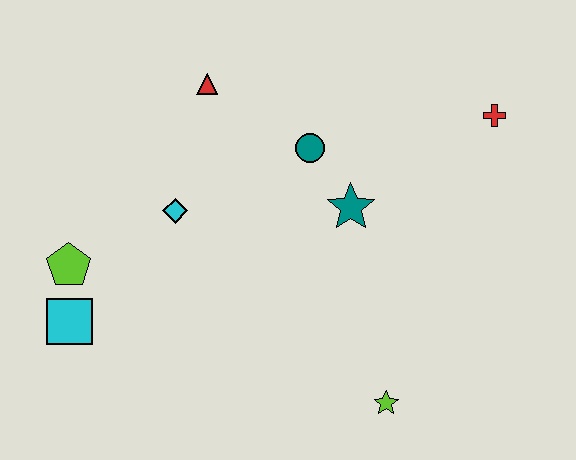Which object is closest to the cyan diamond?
The lime pentagon is closest to the cyan diamond.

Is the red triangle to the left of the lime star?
Yes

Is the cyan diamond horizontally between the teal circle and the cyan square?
Yes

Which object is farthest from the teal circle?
The cyan square is farthest from the teal circle.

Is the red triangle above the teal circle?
Yes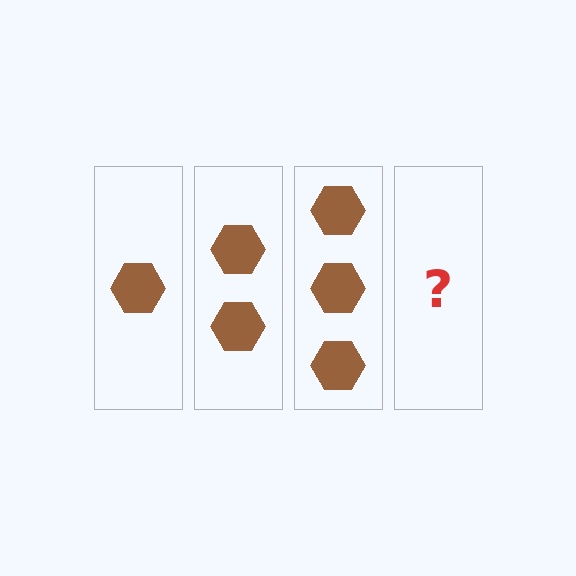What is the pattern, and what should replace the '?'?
The pattern is that each step adds one more hexagon. The '?' should be 4 hexagons.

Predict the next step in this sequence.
The next step is 4 hexagons.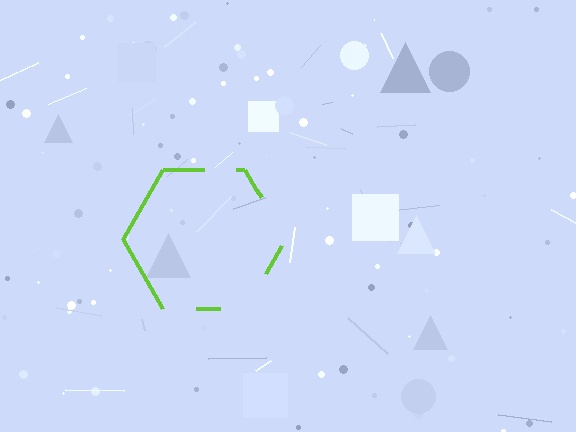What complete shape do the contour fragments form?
The contour fragments form a hexagon.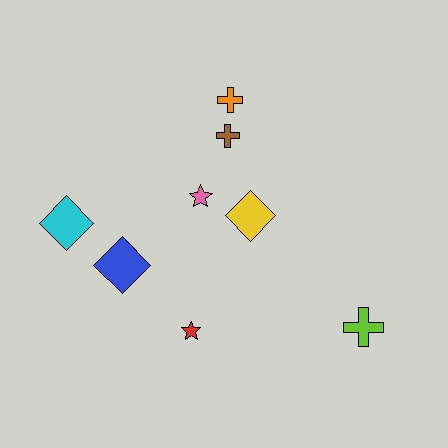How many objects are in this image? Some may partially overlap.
There are 8 objects.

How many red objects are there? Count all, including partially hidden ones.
There is 1 red object.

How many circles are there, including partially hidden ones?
There are no circles.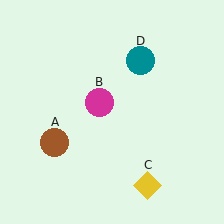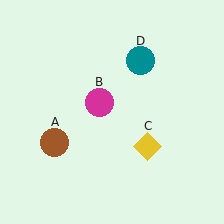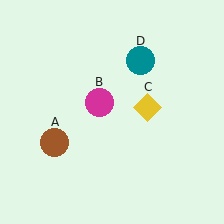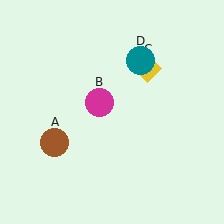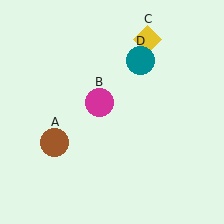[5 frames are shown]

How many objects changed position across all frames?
1 object changed position: yellow diamond (object C).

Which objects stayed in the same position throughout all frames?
Brown circle (object A) and magenta circle (object B) and teal circle (object D) remained stationary.